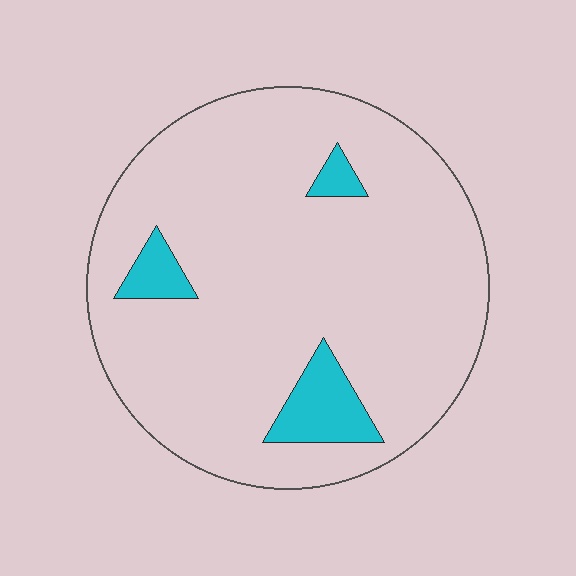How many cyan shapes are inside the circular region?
3.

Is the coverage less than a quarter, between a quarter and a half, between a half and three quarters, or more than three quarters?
Less than a quarter.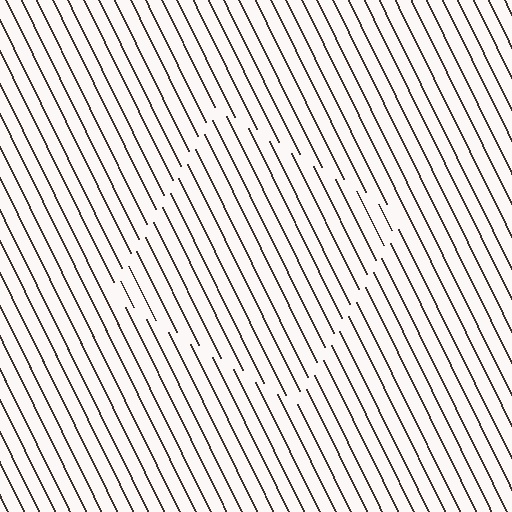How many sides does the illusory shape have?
4 sides — the line-ends trace a square.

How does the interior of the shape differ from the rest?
The interior of the shape contains the same grating, shifted by half a period — the contour is defined by the phase discontinuity where line-ends from the inner and outer gratings abut.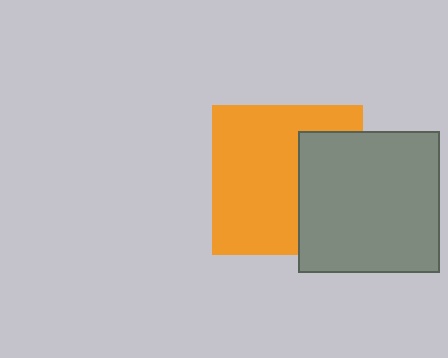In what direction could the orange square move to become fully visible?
The orange square could move left. That would shift it out from behind the gray square entirely.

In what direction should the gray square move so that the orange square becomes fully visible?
The gray square should move right. That is the shortest direction to clear the overlap and leave the orange square fully visible.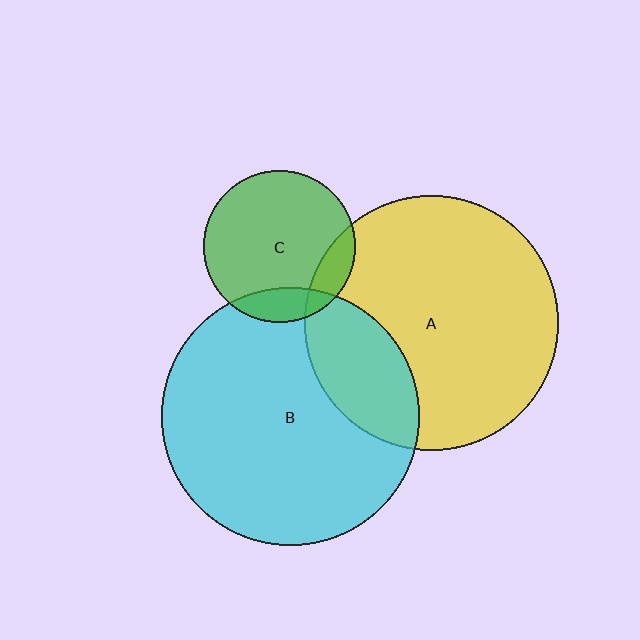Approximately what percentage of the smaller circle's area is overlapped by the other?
Approximately 15%.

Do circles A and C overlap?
Yes.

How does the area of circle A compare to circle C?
Approximately 2.8 times.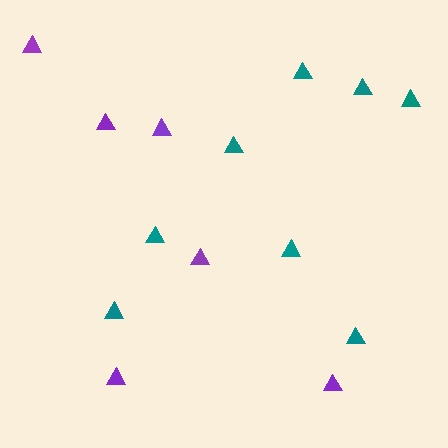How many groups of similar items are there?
There are 2 groups: one group of teal triangles (8) and one group of purple triangles (6).